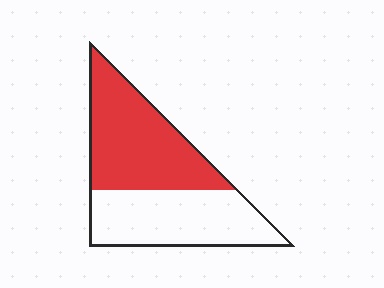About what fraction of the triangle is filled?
About one half (1/2).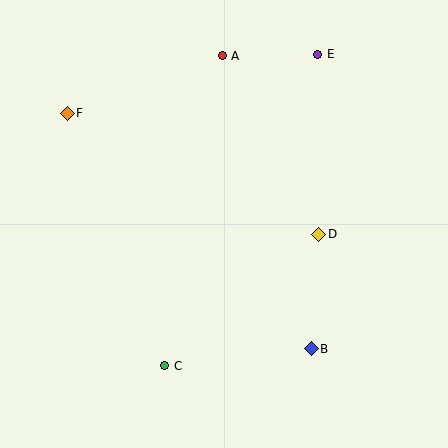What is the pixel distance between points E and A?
The distance between E and A is 96 pixels.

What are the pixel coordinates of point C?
Point C is at (165, 366).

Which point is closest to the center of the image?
Point D at (319, 234) is closest to the center.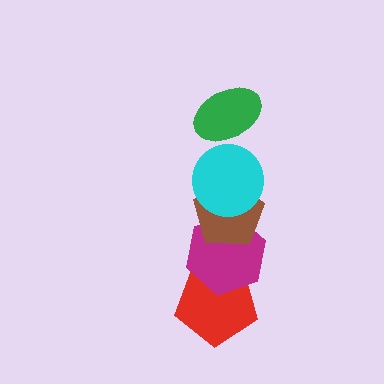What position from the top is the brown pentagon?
The brown pentagon is 3rd from the top.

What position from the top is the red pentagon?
The red pentagon is 5th from the top.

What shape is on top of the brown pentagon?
The cyan circle is on top of the brown pentagon.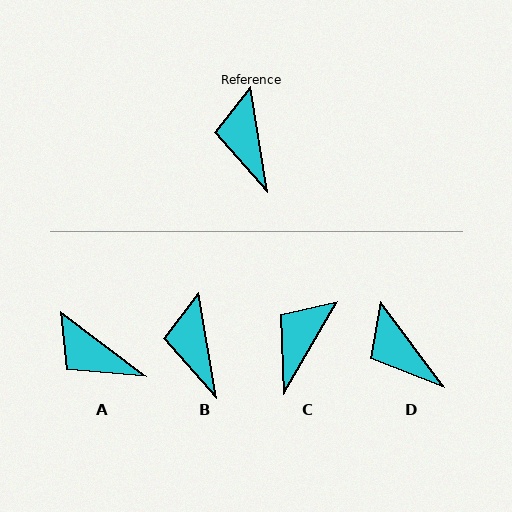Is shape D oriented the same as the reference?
No, it is off by about 27 degrees.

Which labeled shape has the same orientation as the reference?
B.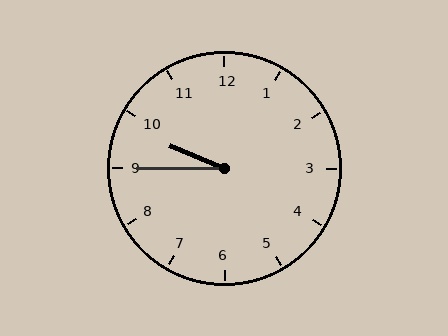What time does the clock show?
9:45.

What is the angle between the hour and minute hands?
Approximately 22 degrees.